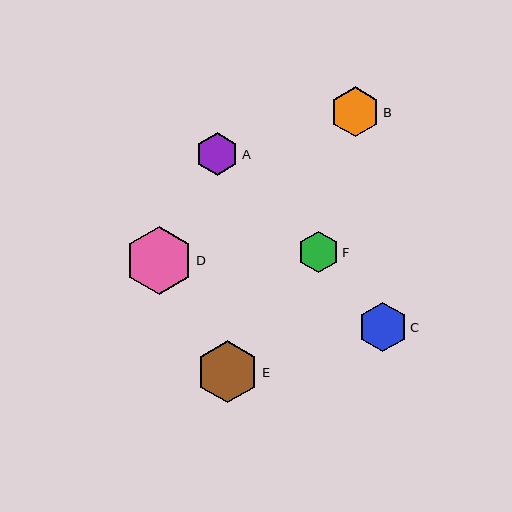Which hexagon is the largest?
Hexagon D is the largest with a size of approximately 68 pixels.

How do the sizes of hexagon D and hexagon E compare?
Hexagon D and hexagon E are approximately the same size.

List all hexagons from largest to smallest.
From largest to smallest: D, E, B, C, A, F.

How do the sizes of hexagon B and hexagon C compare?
Hexagon B and hexagon C are approximately the same size.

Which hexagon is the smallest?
Hexagon F is the smallest with a size of approximately 42 pixels.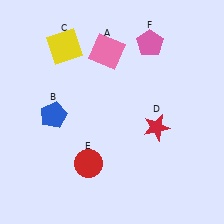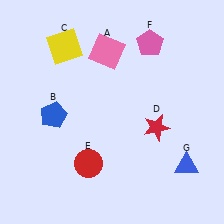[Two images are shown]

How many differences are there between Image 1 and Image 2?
There is 1 difference between the two images.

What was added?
A blue triangle (G) was added in Image 2.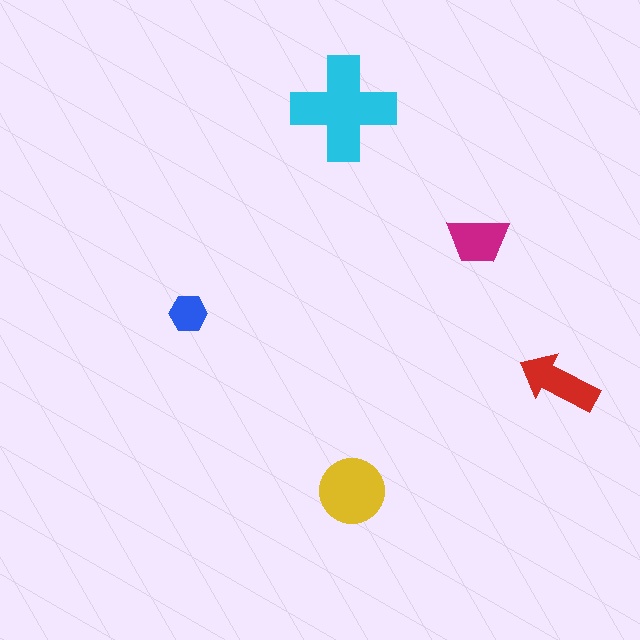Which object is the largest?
The cyan cross.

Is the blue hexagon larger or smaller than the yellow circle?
Smaller.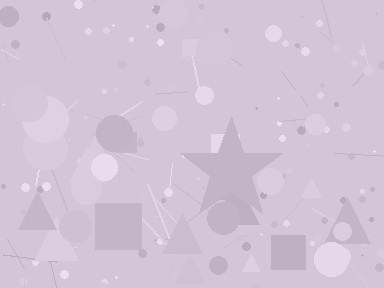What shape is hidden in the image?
A star is hidden in the image.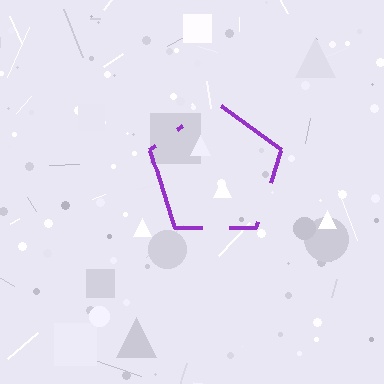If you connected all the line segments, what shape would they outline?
They would outline a pentagon.